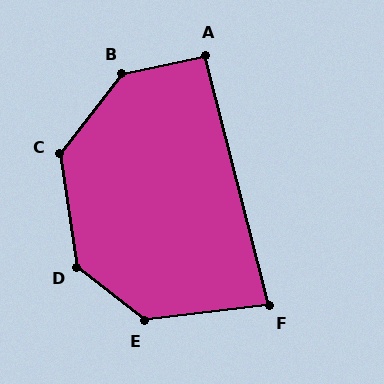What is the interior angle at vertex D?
Approximately 137 degrees (obtuse).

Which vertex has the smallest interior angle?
F, at approximately 83 degrees.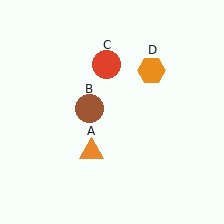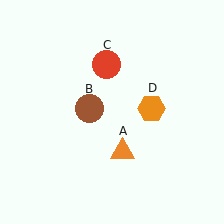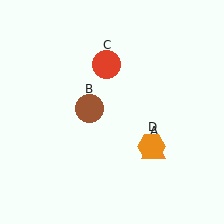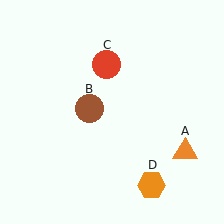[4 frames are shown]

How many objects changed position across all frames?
2 objects changed position: orange triangle (object A), orange hexagon (object D).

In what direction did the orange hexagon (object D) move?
The orange hexagon (object D) moved down.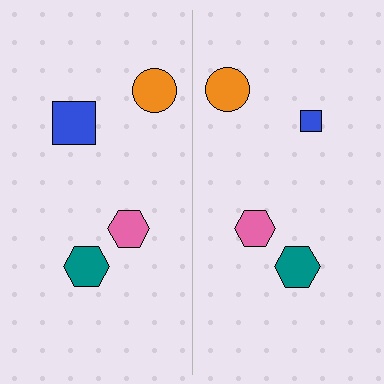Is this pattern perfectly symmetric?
No, the pattern is not perfectly symmetric. The blue square on the right side has a different size than its mirror counterpart.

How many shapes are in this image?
There are 8 shapes in this image.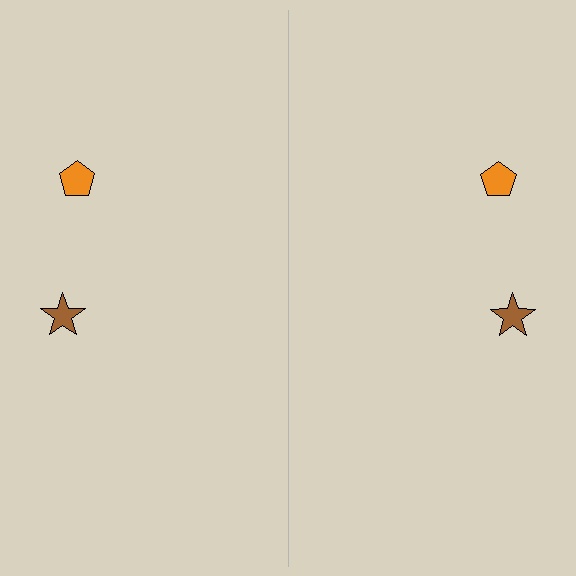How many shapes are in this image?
There are 4 shapes in this image.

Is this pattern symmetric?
Yes, this pattern has bilateral (reflection) symmetry.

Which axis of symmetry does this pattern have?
The pattern has a vertical axis of symmetry running through the center of the image.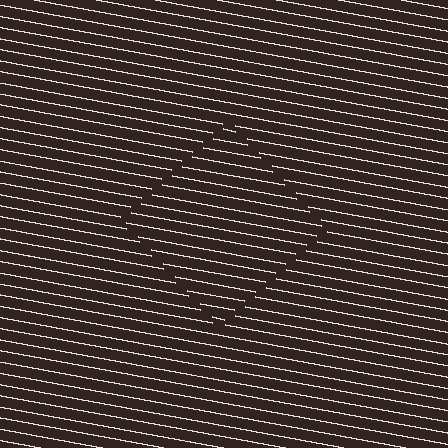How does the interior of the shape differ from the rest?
The interior of the shape contains the same grating, shifted by half a period — the contour is defined by the phase discontinuity where line-ends from the inner and outer gratings abut.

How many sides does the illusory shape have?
4 sides — the line-ends trace a square.